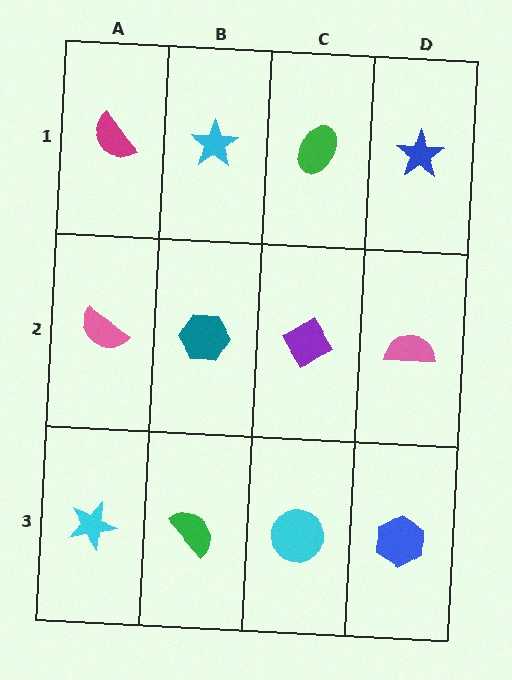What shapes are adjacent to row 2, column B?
A cyan star (row 1, column B), a green semicircle (row 3, column B), a pink semicircle (row 2, column A), a purple diamond (row 2, column C).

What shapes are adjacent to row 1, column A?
A pink semicircle (row 2, column A), a cyan star (row 1, column B).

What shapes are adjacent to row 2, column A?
A magenta semicircle (row 1, column A), a cyan star (row 3, column A), a teal hexagon (row 2, column B).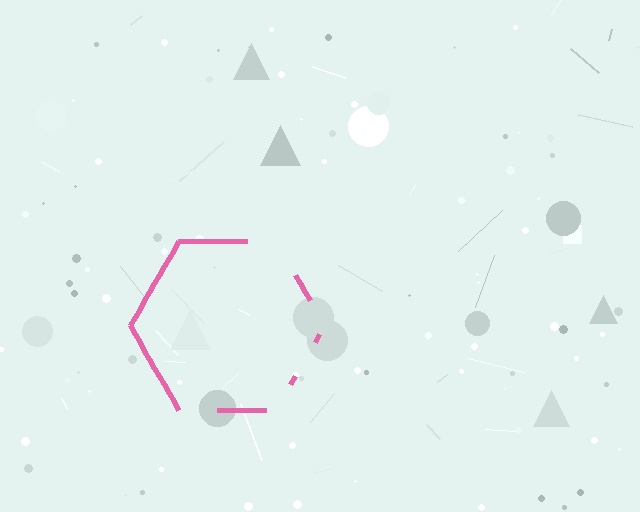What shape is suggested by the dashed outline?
The dashed outline suggests a hexagon.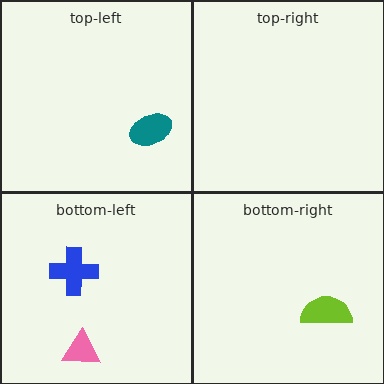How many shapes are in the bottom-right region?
1.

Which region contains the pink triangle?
The bottom-left region.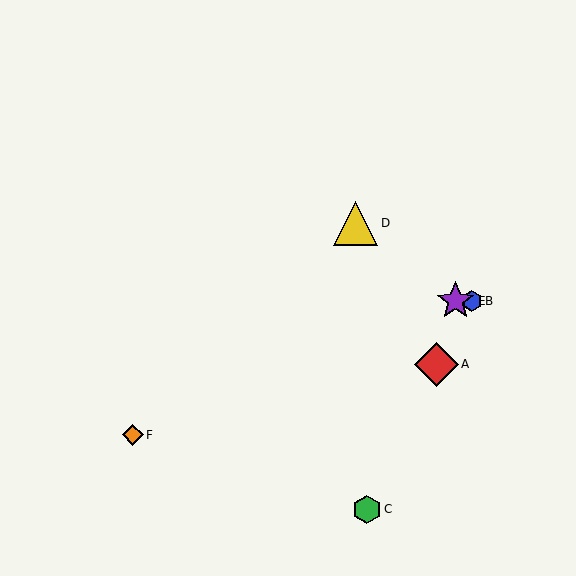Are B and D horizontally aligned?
No, B is at y≈301 and D is at y≈223.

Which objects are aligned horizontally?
Objects B, E are aligned horizontally.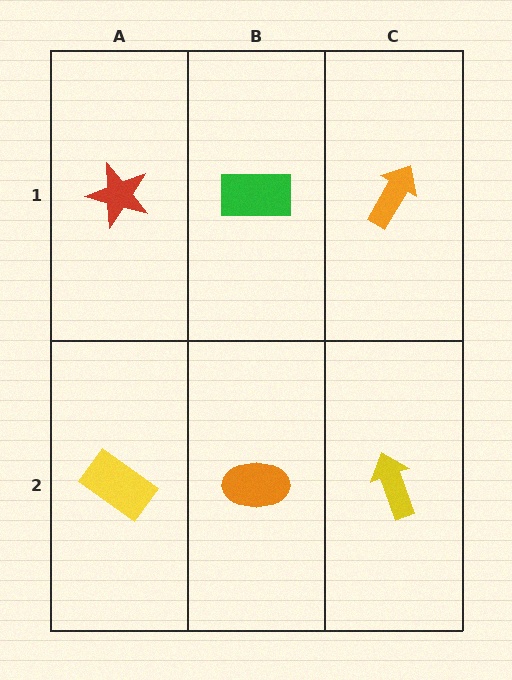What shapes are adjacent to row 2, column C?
An orange arrow (row 1, column C), an orange ellipse (row 2, column B).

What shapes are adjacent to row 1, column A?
A yellow rectangle (row 2, column A), a green rectangle (row 1, column B).